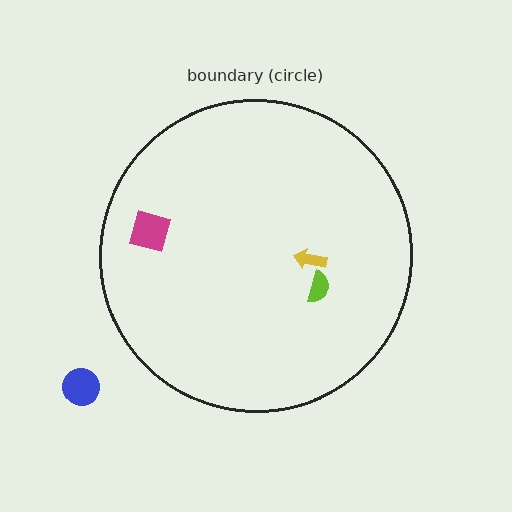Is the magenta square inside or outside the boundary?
Inside.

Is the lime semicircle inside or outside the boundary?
Inside.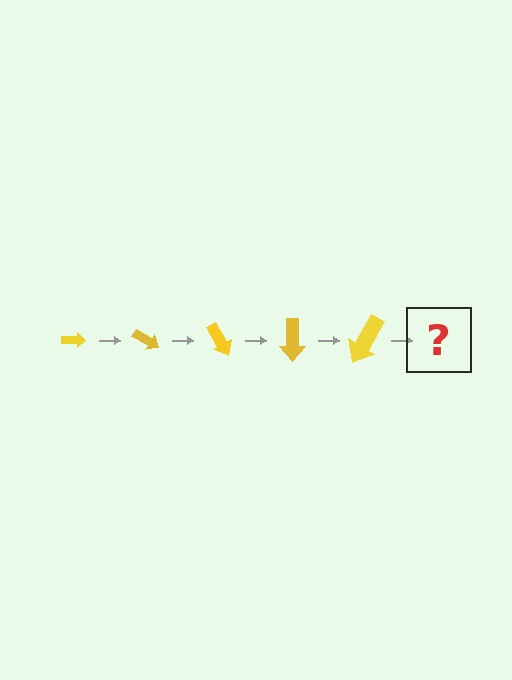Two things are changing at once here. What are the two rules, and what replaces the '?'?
The two rules are that the arrow grows larger each step and it rotates 30 degrees each step. The '?' should be an arrow, larger than the previous one and rotated 150 degrees from the start.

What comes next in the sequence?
The next element should be an arrow, larger than the previous one and rotated 150 degrees from the start.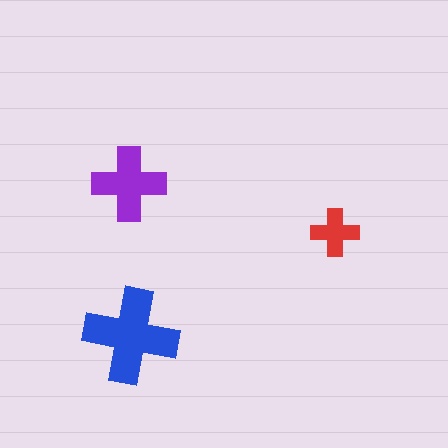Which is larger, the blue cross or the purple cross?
The blue one.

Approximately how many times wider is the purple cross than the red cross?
About 1.5 times wider.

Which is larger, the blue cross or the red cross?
The blue one.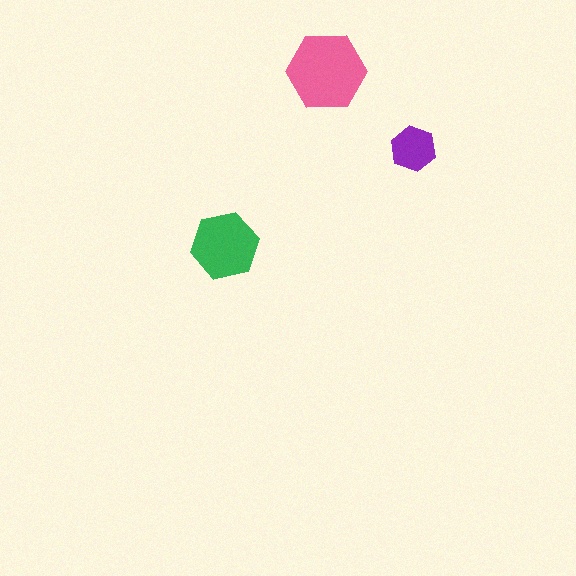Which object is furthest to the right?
The purple hexagon is rightmost.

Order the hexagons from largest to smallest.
the pink one, the green one, the purple one.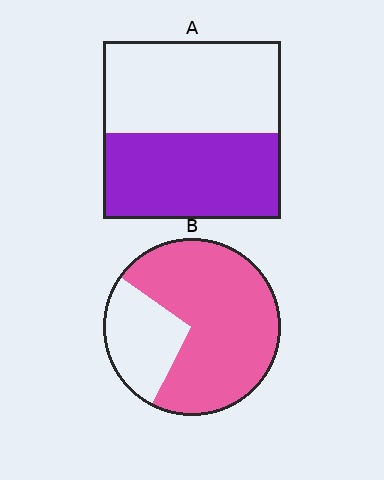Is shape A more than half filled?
Roughly half.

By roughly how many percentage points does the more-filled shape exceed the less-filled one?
By roughly 25 percentage points (B over A).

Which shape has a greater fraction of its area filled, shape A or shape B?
Shape B.